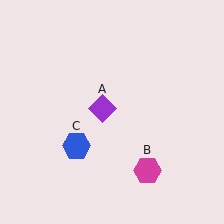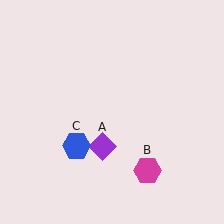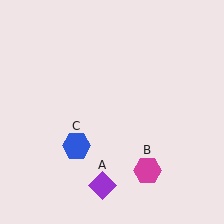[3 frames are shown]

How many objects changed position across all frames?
1 object changed position: purple diamond (object A).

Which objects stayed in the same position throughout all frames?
Magenta hexagon (object B) and blue hexagon (object C) remained stationary.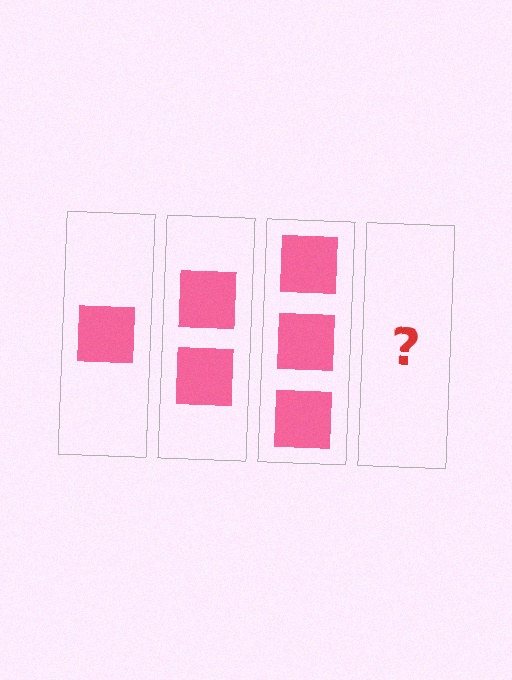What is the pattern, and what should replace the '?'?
The pattern is that each step adds one more square. The '?' should be 4 squares.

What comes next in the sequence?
The next element should be 4 squares.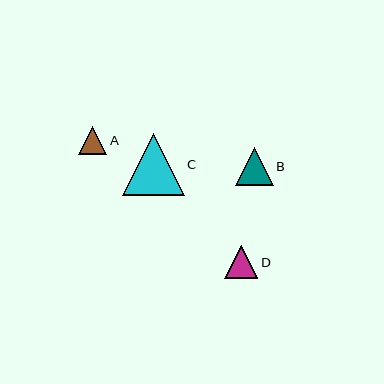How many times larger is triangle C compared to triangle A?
Triangle C is approximately 2.2 times the size of triangle A.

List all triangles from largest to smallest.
From largest to smallest: C, B, D, A.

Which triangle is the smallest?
Triangle A is the smallest with a size of approximately 28 pixels.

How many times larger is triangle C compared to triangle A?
Triangle C is approximately 2.2 times the size of triangle A.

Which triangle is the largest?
Triangle C is the largest with a size of approximately 62 pixels.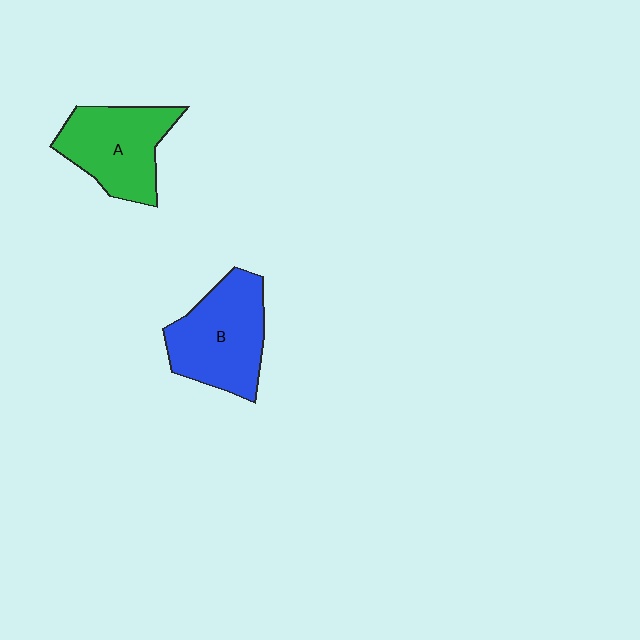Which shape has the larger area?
Shape B (blue).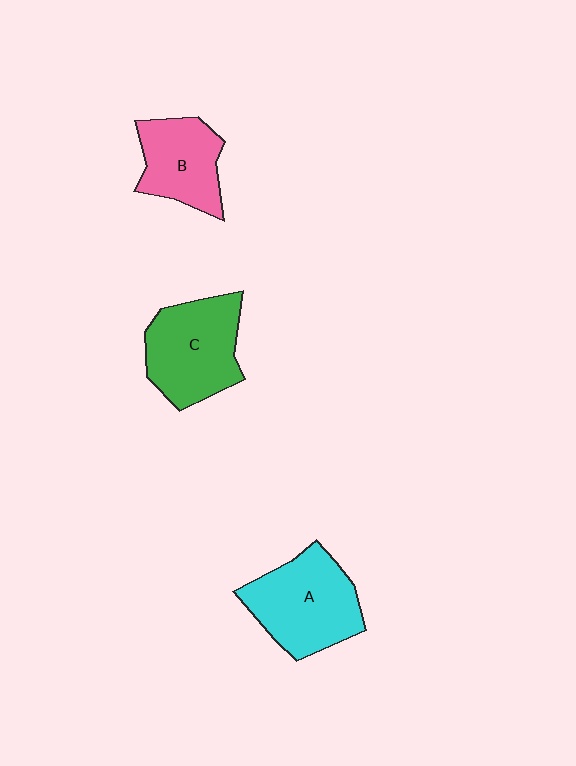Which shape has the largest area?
Shape A (cyan).